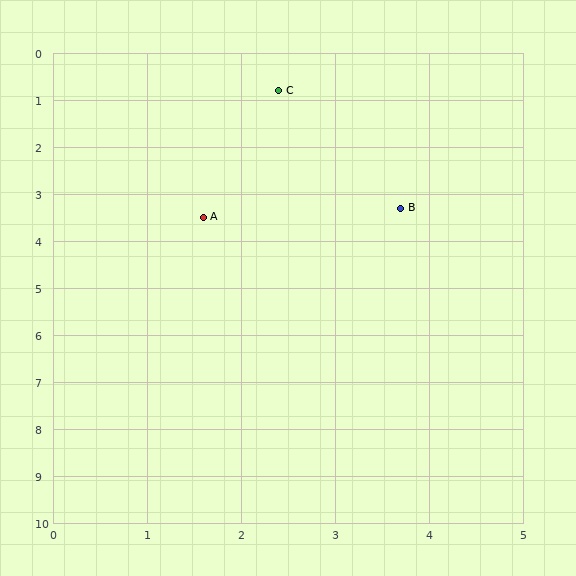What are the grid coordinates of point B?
Point B is at approximately (3.7, 3.3).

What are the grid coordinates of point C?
Point C is at approximately (2.4, 0.8).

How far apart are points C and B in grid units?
Points C and B are about 2.8 grid units apart.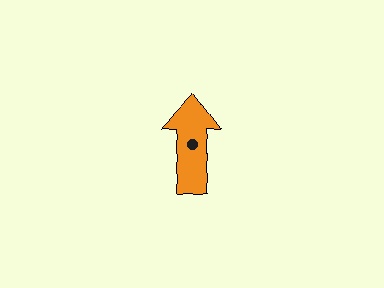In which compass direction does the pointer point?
North.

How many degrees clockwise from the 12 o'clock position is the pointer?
Approximately 3 degrees.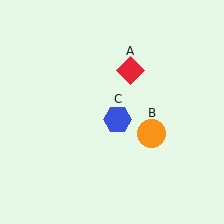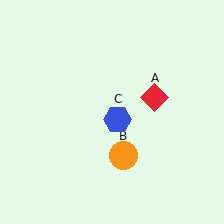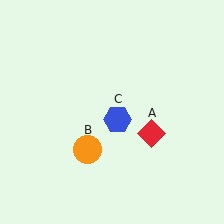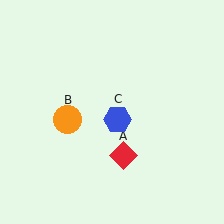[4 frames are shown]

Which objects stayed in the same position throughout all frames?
Blue hexagon (object C) remained stationary.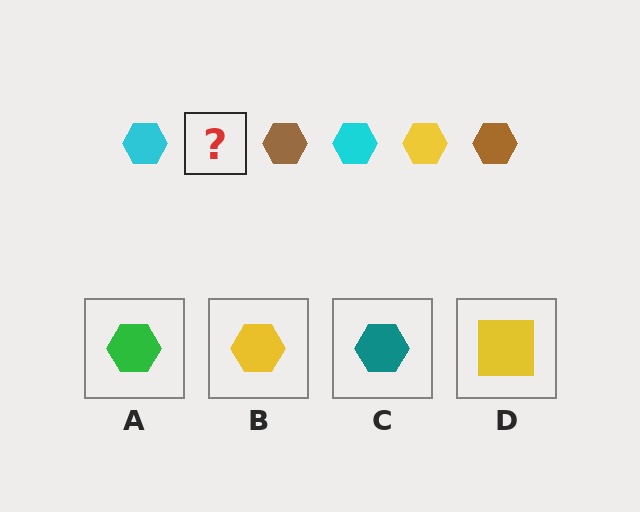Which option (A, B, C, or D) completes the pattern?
B.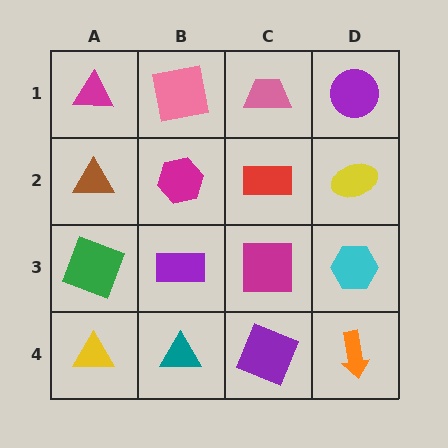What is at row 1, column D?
A purple circle.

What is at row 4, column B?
A teal triangle.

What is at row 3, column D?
A cyan hexagon.